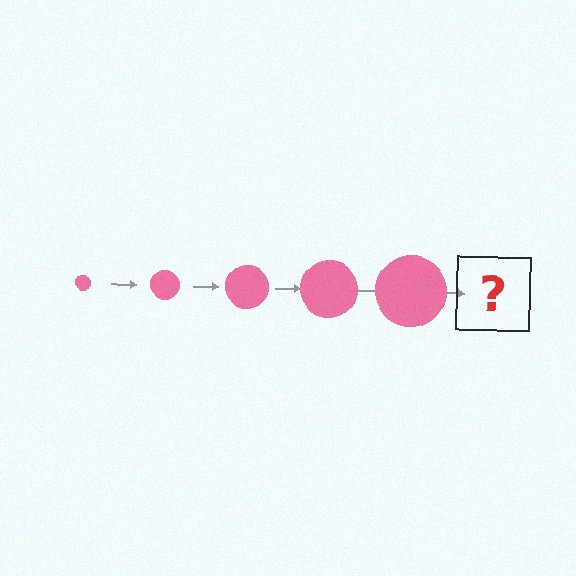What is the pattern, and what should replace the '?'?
The pattern is that the circle gets progressively larger each step. The '?' should be a pink circle, larger than the previous one.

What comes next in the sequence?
The next element should be a pink circle, larger than the previous one.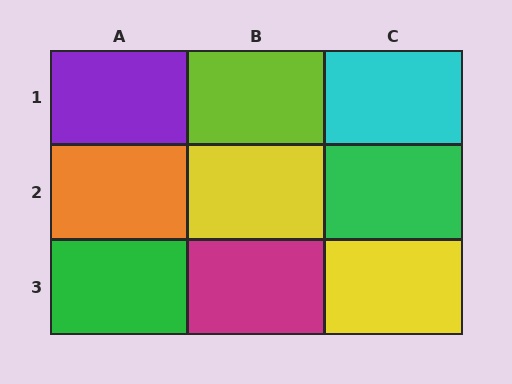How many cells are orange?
1 cell is orange.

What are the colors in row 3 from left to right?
Green, magenta, yellow.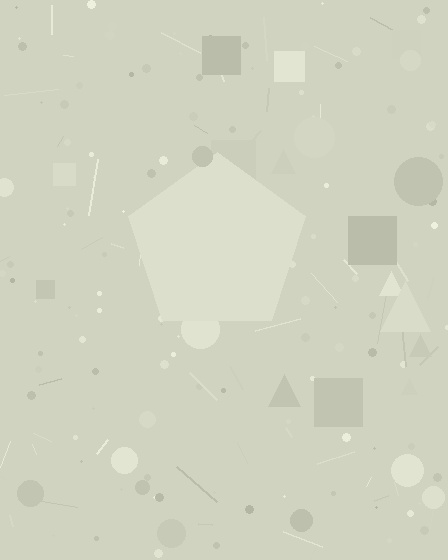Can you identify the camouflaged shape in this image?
The camouflaged shape is a pentagon.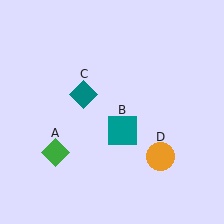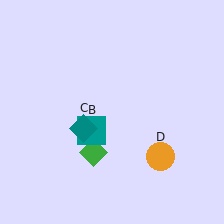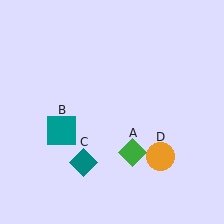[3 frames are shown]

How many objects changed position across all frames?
3 objects changed position: green diamond (object A), teal square (object B), teal diamond (object C).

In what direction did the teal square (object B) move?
The teal square (object B) moved left.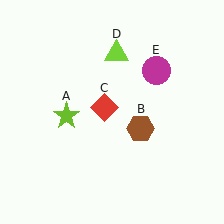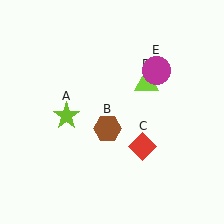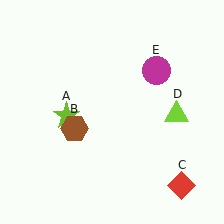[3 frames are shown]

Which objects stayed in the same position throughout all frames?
Lime star (object A) and magenta circle (object E) remained stationary.